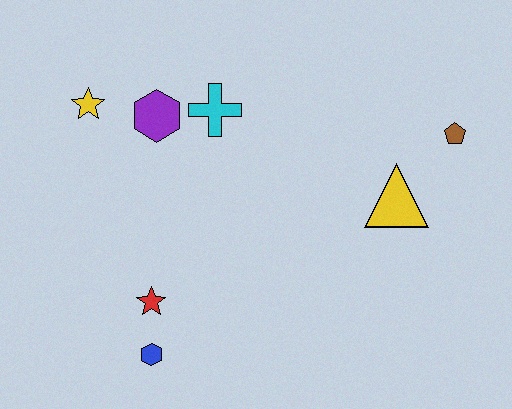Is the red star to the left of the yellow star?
No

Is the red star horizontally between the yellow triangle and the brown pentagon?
No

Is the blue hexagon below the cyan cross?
Yes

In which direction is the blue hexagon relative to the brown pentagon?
The blue hexagon is to the left of the brown pentagon.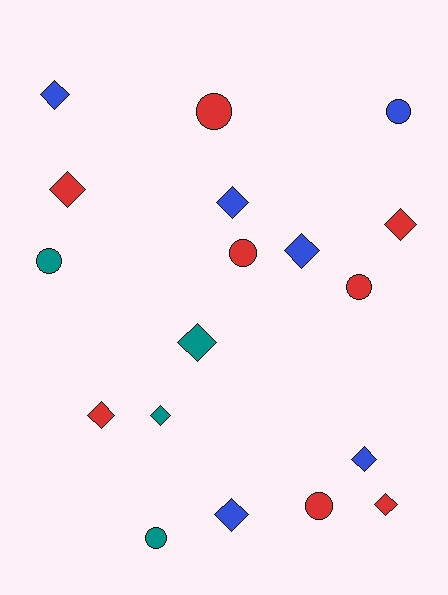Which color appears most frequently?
Red, with 8 objects.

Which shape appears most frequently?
Diamond, with 11 objects.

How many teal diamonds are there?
There are 2 teal diamonds.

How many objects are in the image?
There are 18 objects.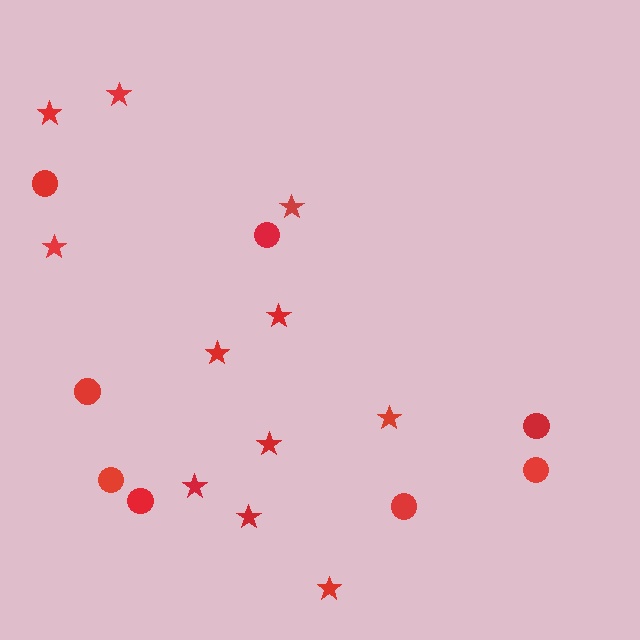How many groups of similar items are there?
There are 2 groups: one group of stars (11) and one group of circles (8).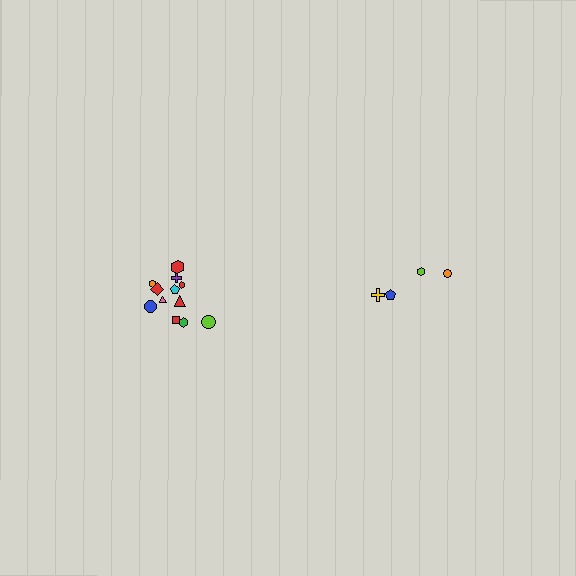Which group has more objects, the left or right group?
The left group.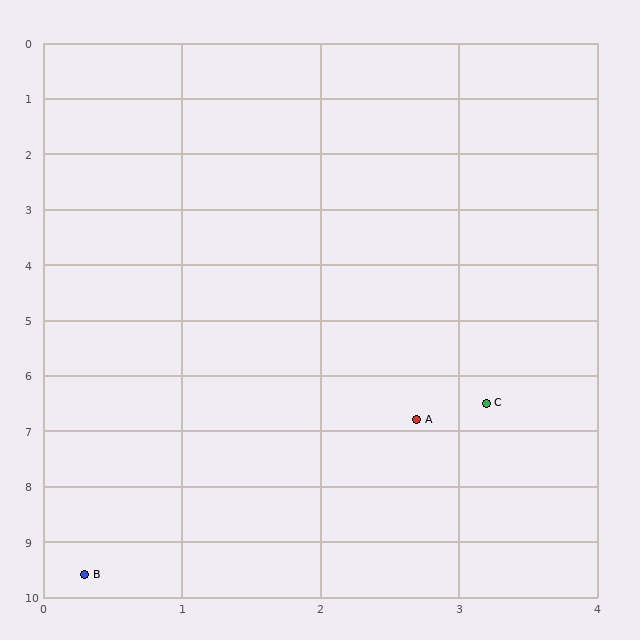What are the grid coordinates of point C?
Point C is at approximately (3.2, 6.5).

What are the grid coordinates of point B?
Point B is at approximately (0.3, 9.6).